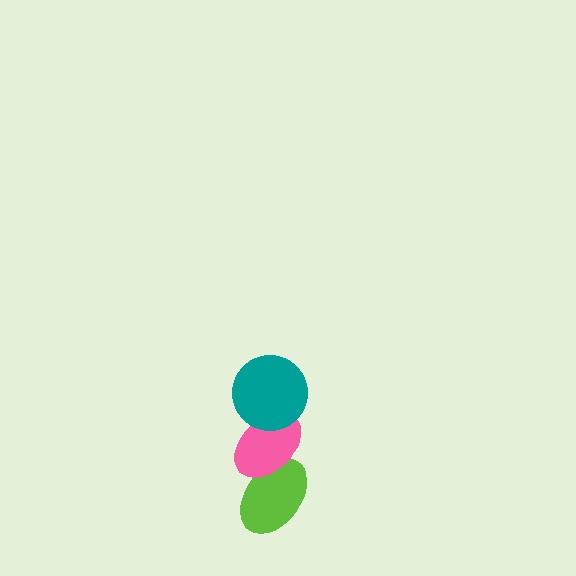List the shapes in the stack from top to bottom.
From top to bottom: the teal circle, the pink ellipse, the lime ellipse.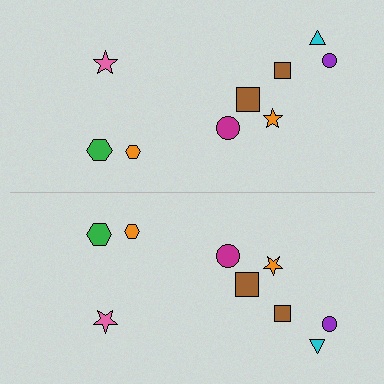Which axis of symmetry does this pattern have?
The pattern has a horizontal axis of symmetry running through the center of the image.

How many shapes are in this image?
There are 18 shapes in this image.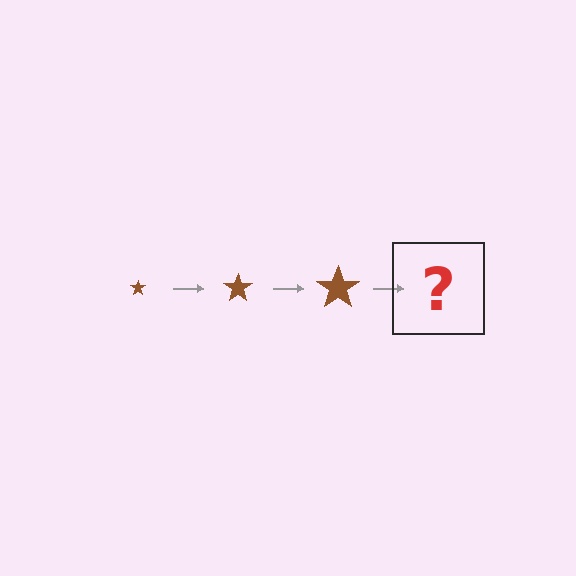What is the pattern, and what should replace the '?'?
The pattern is that the star gets progressively larger each step. The '?' should be a brown star, larger than the previous one.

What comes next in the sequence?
The next element should be a brown star, larger than the previous one.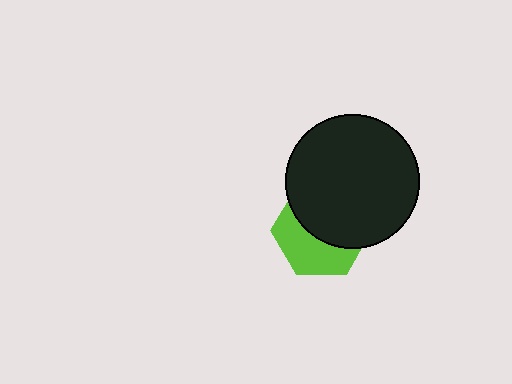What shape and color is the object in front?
The object in front is a black circle.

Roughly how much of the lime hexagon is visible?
About half of it is visible (roughly 45%).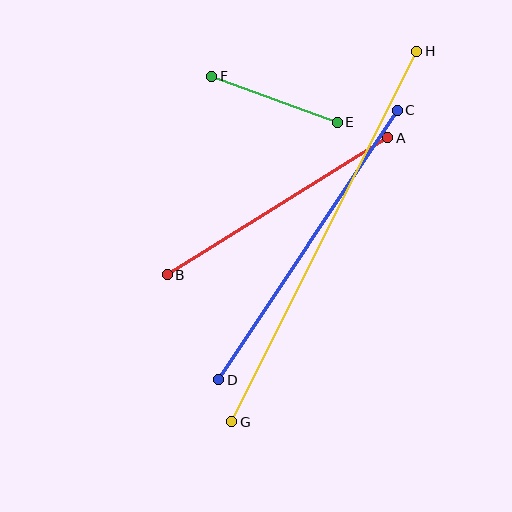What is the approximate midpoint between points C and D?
The midpoint is at approximately (308, 245) pixels.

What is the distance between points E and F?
The distance is approximately 134 pixels.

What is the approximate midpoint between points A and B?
The midpoint is at approximately (277, 206) pixels.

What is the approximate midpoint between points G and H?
The midpoint is at approximately (324, 236) pixels.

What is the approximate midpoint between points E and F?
The midpoint is at approximately (275, 99) pixels.